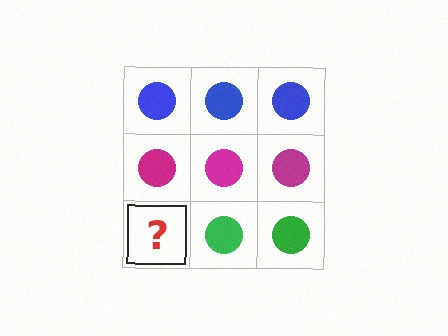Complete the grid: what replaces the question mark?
The question mark should be replaced with a green circle.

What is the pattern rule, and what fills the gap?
The rule is that each row has a consistent color. The gap should be filled with a green circle.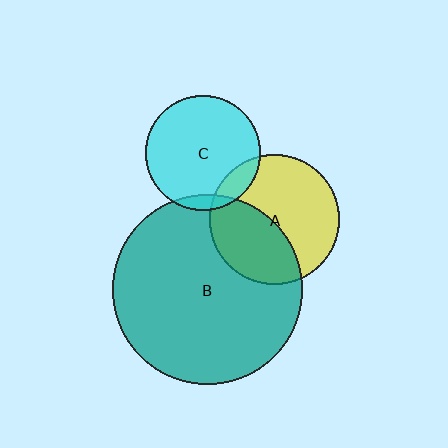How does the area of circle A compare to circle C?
Approximately 1.3 times.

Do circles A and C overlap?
Yes.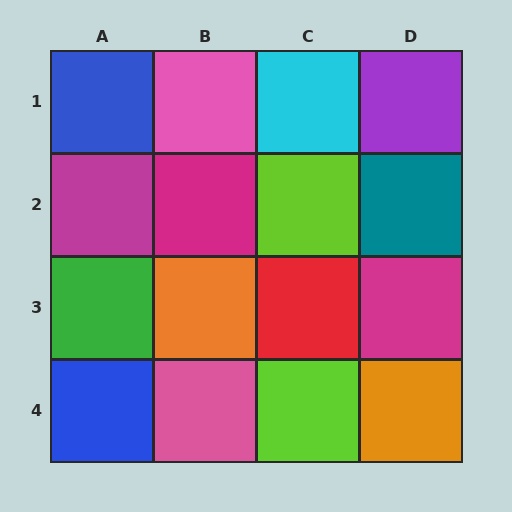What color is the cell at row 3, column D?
Magenta.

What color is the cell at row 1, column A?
Blue.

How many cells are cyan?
1 cell is cyan.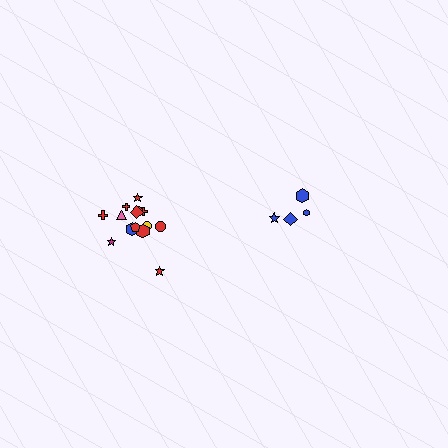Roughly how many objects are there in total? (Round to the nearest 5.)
Roughly 20 objects in total.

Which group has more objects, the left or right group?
The left group.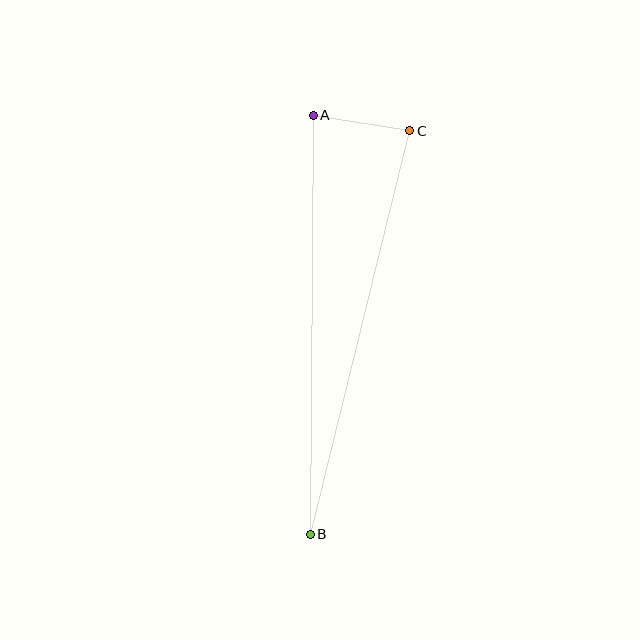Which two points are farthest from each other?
Points A and B are farthest from each other.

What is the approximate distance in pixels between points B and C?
The distance between B and C is approximately 416 pixels.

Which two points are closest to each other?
Points A and C are closest to each other.